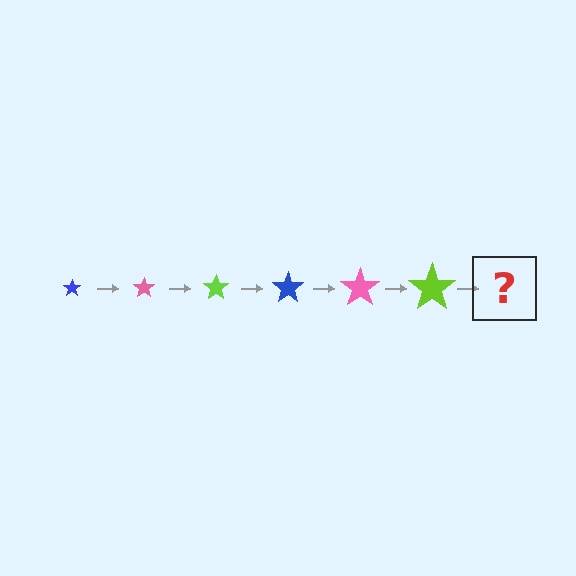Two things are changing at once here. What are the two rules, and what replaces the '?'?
The two rules are that the star grows larger each step and the color cycles through blue, pink, and lime. The '?' should be a blue star, larger than the previous one.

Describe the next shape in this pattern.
It should be a blue star, larger than the previous one.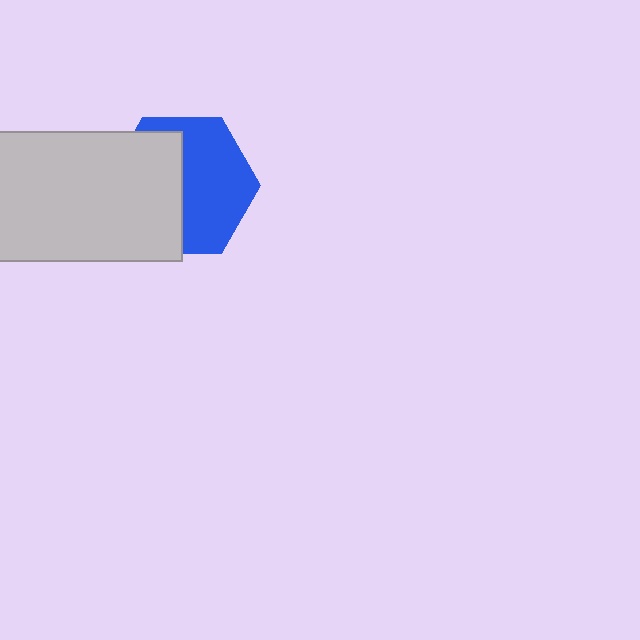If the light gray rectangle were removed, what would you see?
You would see the complete blue hexagon.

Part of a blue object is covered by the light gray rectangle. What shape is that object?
It is a hexagon.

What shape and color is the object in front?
The object in front is a light gray rectangle.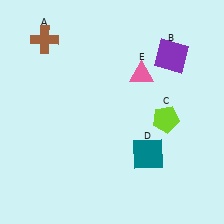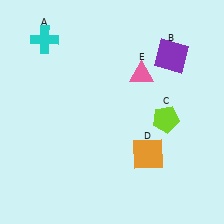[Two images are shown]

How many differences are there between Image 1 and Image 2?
There are 2 differences between the two images.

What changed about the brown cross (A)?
In Image 1, A is brown. In Image 2, it changed to cyan.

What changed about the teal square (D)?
In Image 1, D is teal. In Image 2, it changed to orange.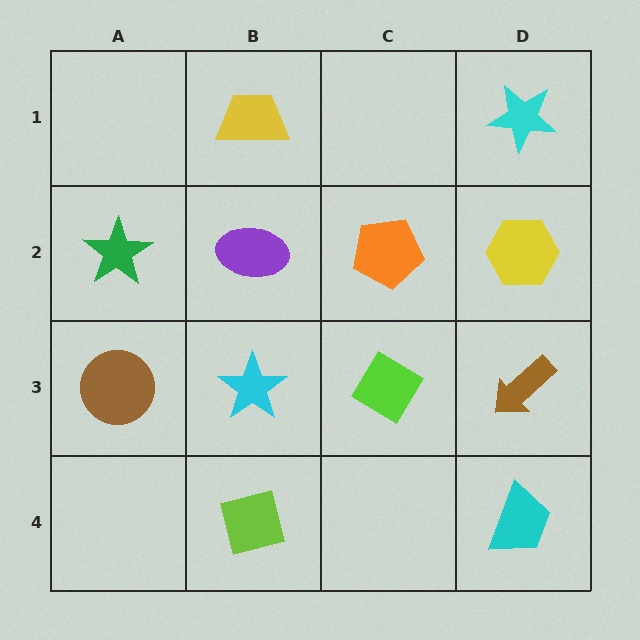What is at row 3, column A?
A brown circle.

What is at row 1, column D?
A cyan star.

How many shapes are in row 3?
4 shapes.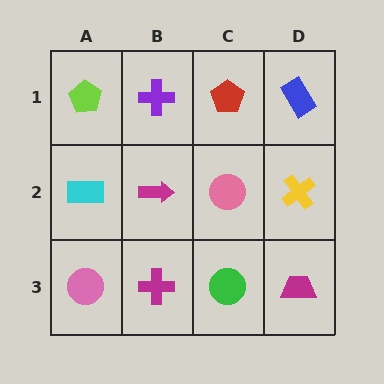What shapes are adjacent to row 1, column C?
A pink circle (row 2, column C), a purple cross (row 1, column B), a blue rectangle (row 1, column D).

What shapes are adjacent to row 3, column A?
A cyan rectangle (row 2, column A), a magenta cross (row 3, column B).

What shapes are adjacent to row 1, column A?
A cyan rectangle (row 2, column A), a purple cross (row 1, column B).